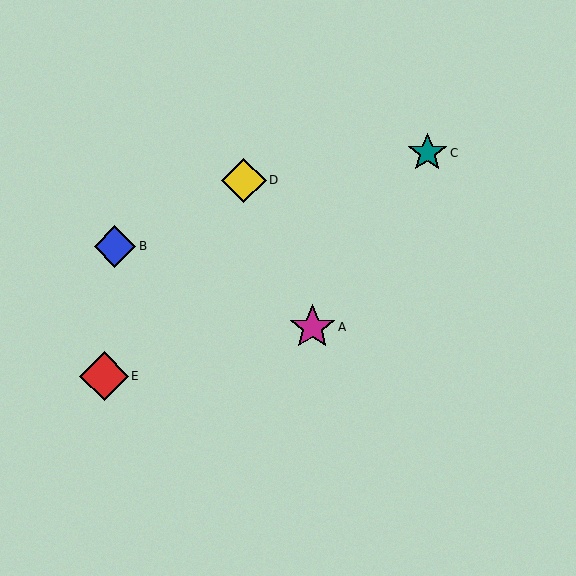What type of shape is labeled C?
Shape C is a teal star.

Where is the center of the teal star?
The center of the teal star is at (427, 153).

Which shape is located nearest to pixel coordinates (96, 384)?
The red diamond (labeled E) at (104, 376) is nearest to that location.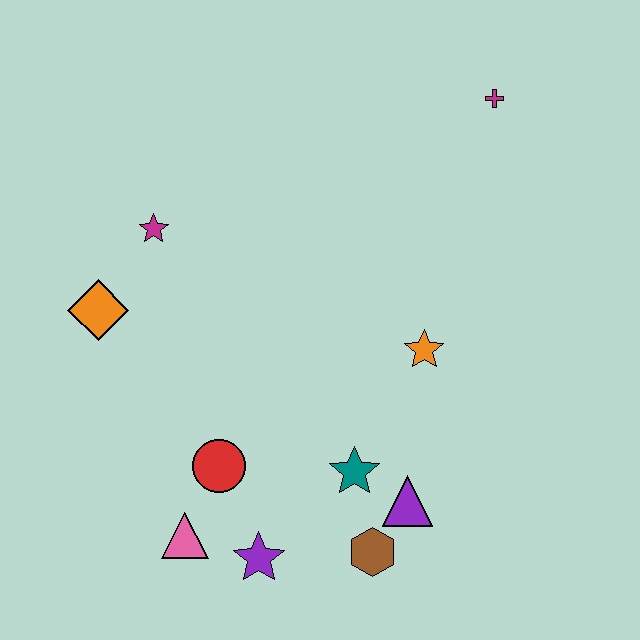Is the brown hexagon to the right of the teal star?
Yes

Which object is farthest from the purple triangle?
The magenta cross is farthest from the purple triangle.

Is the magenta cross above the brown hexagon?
Yes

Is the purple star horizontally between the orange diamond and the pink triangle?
No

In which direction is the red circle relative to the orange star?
The red circle is to the left of the orange star.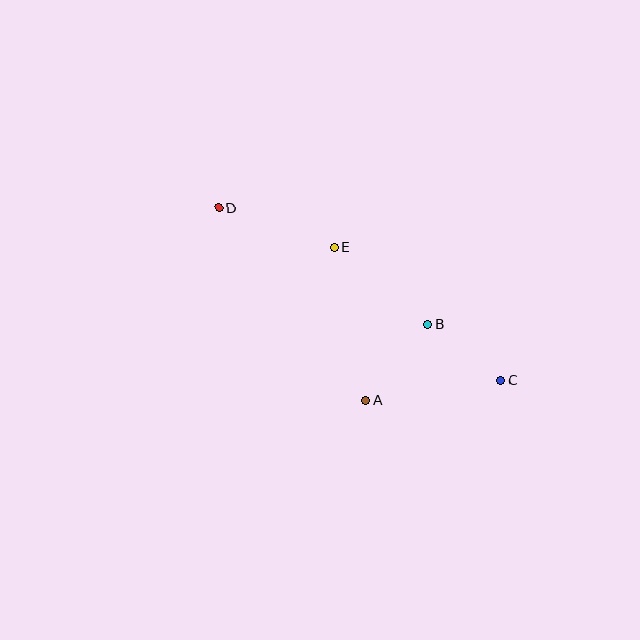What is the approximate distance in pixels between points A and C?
The distance between A and C is approximately 136 pixels.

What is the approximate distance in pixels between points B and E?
The distance between B and E is approximately 121 pixels.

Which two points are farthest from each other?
Points C and D are farthest from each other.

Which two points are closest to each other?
Points B and C are closest to each other.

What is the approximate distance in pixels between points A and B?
The distance between A and B is approximately 99 pixels.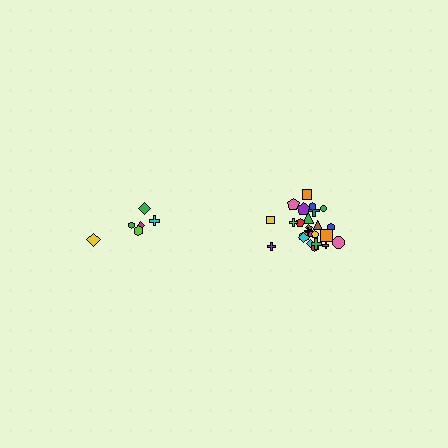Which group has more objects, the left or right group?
The right group.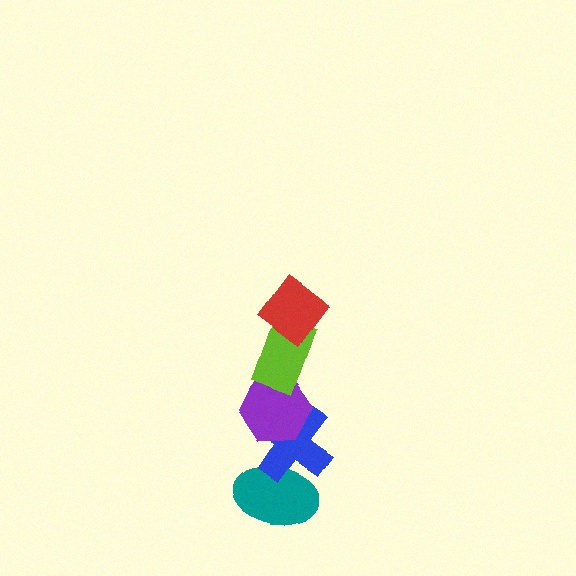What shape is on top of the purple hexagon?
The lime rectangle is on top of the purple hexagon.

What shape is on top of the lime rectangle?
The red diamond is on top of the lime rectangle.